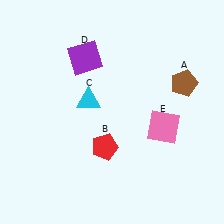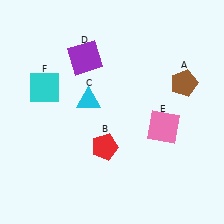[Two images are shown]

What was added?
A cyan square (F) was added in Image 2.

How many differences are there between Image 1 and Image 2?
There is 1 difference between the two images.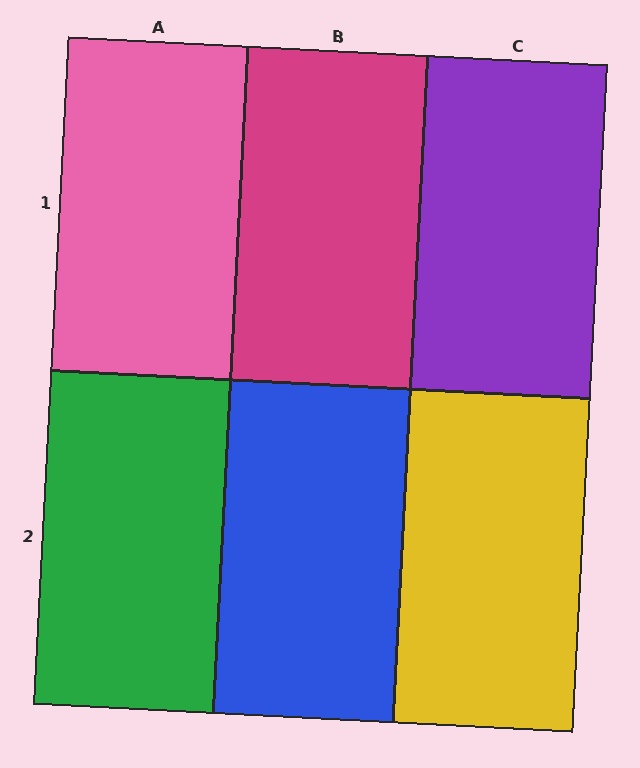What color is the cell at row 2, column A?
Green.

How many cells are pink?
1 cell is pink.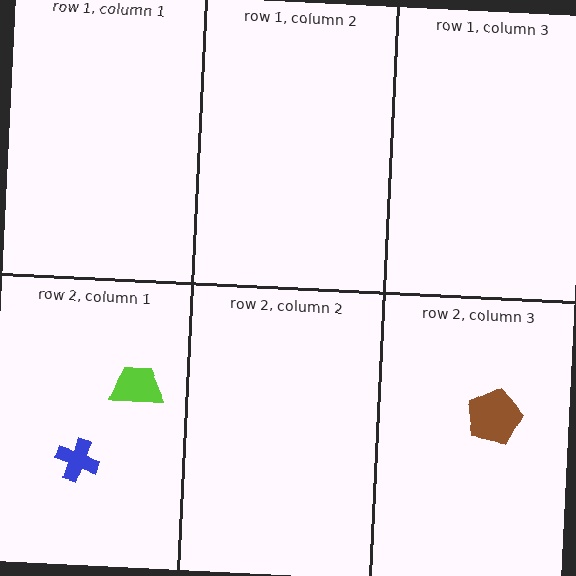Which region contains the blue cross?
The row 2, column 1 region.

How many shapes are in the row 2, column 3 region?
1.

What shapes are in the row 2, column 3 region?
The brown pentagon.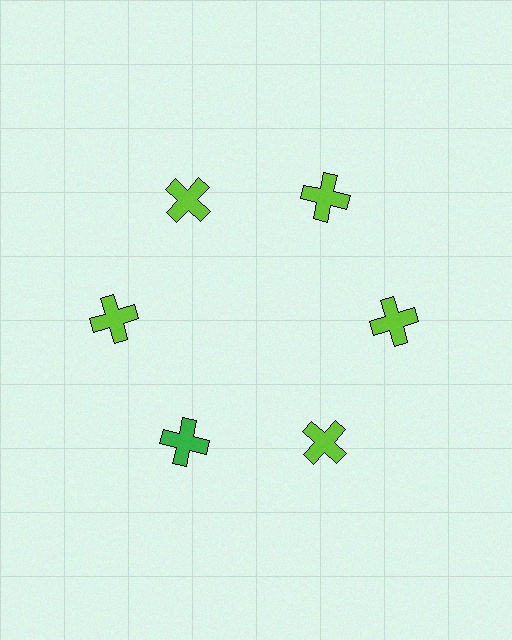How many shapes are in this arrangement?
There are 6 shapes arranged in a ring pattern.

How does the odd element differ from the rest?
It has a different color: green instead of lime.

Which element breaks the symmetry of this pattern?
The green cross at roughly the 7 o'clock position breaks the symmetry. All other shapes are lime crosses.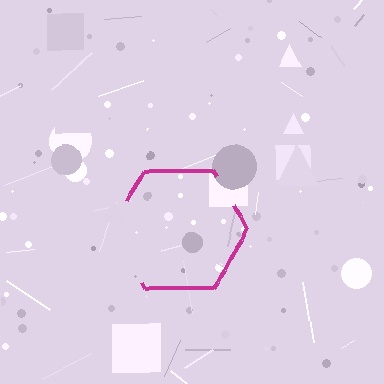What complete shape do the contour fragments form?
The contour fragments form a hexagon.